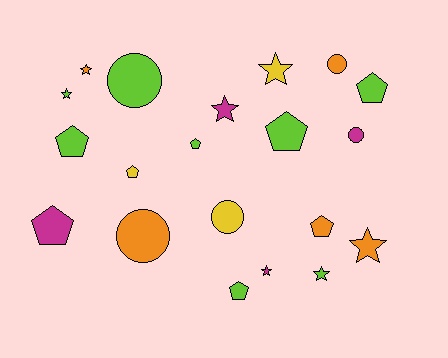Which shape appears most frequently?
Pentagon, with 8 objects.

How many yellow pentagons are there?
There is 1 yellow pentagon.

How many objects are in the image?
There are 20 objects.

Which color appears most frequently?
Lime, with 8 objects.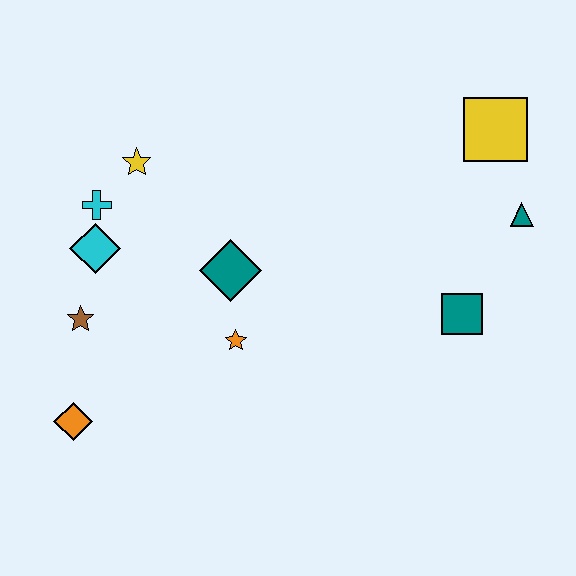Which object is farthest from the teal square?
The orange diamond is farthest from the teal square.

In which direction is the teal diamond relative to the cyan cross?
The teal diamond is to the right of the cyan cross.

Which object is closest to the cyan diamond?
The cyan cross is closest to the cyan diamond.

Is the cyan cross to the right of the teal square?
No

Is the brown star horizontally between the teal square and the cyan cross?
No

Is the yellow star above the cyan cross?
Yes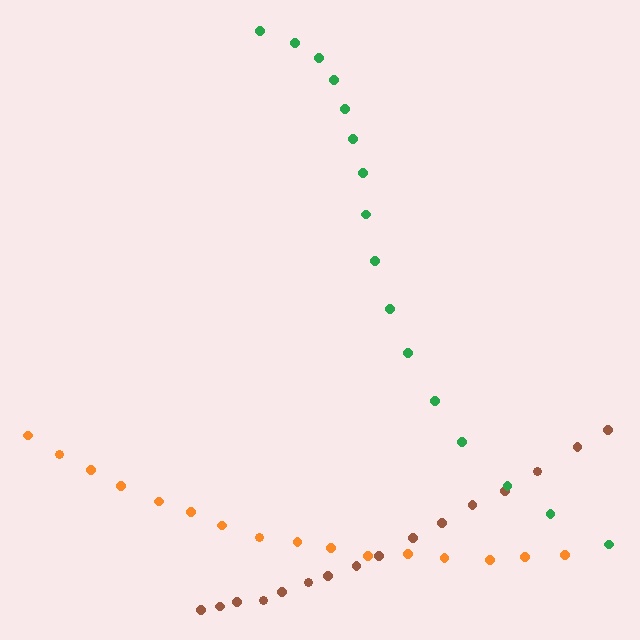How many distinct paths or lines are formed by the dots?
There are 3 distinct paths.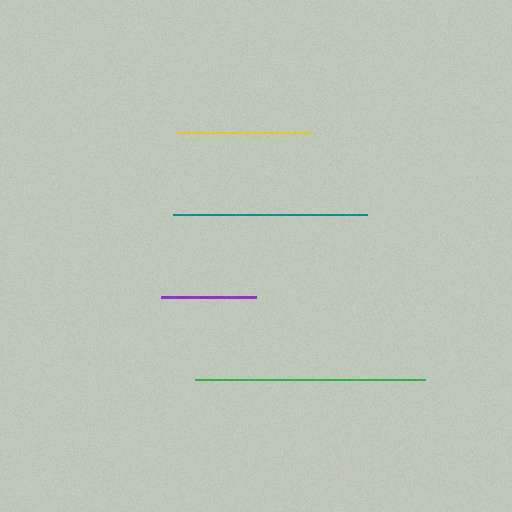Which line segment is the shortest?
The purple line is the shortest at approximately 95 pixels.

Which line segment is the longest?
The green line is the longest at approximately 230 pixels.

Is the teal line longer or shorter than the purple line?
The teal line is longer than the purple line.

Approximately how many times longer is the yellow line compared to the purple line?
The yellow line is approximately 1.4 times the length of the purple line.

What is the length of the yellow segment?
The yellow segment is approximately 133 pixels long.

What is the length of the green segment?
The green segment is approximately 230 pixels long.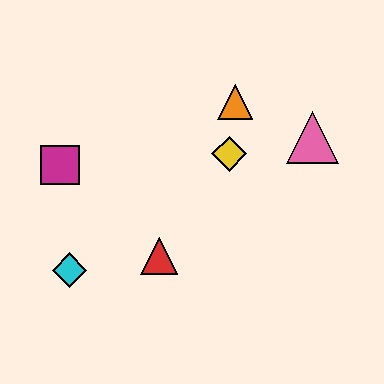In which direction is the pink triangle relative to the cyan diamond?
The pink triangle is to the right of the cyan diamond.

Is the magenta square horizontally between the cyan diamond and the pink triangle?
No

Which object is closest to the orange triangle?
The yellow diamond is closest to the orange triangle.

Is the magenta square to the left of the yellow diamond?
Yes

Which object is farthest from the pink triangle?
The cyan diamond is farthest from the pink triangle.